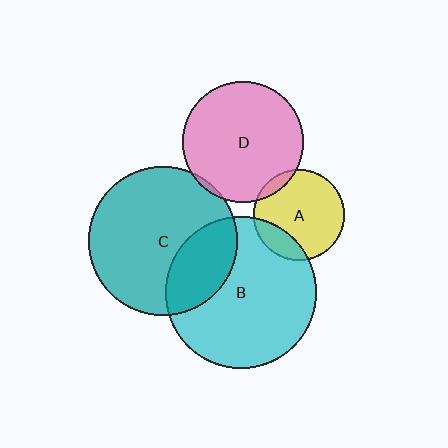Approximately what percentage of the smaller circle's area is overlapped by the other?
Approximately 20%.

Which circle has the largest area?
Circle B (cyan).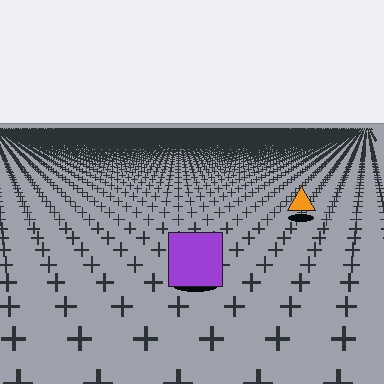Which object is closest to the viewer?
The purple square is closest. The texture marks near it are larger and more spread out.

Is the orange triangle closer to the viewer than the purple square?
No. The purple square is closer — you can tell from the texture gradient: the ground texture is coarser near it.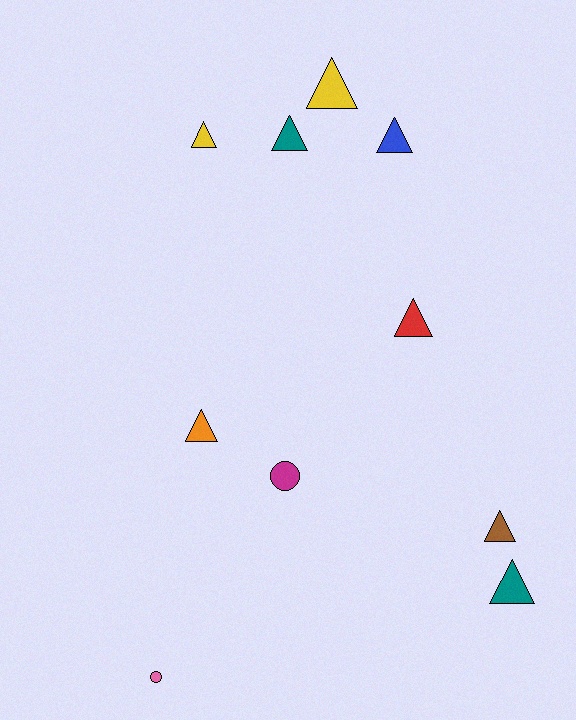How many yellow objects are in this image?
There are 2 yellow objects.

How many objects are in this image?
There are 10 objects.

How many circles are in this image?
There are 2 circles.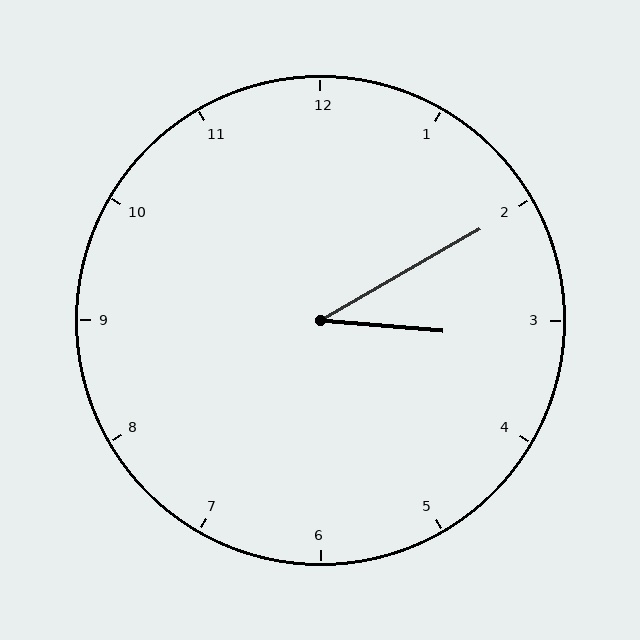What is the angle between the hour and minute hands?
Approximately 35 degrees.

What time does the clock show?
3:10.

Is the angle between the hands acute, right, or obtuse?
It is acute.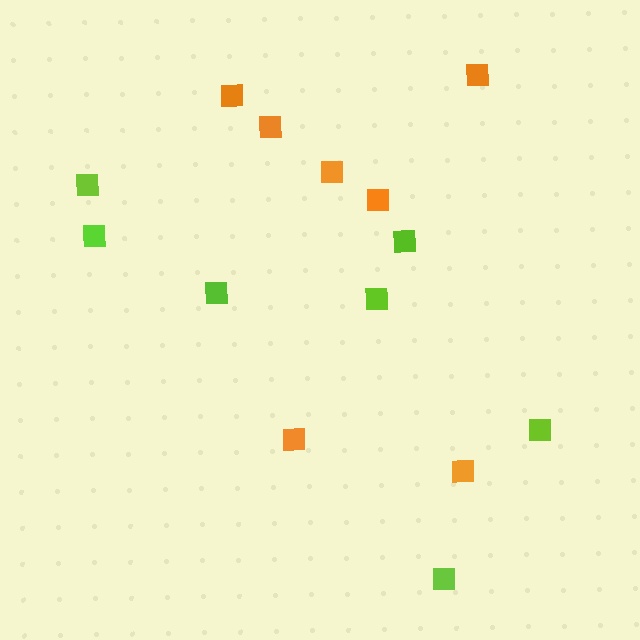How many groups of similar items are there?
There are 2 groups: one group of orange squares (7) and one group of lime squares (7).